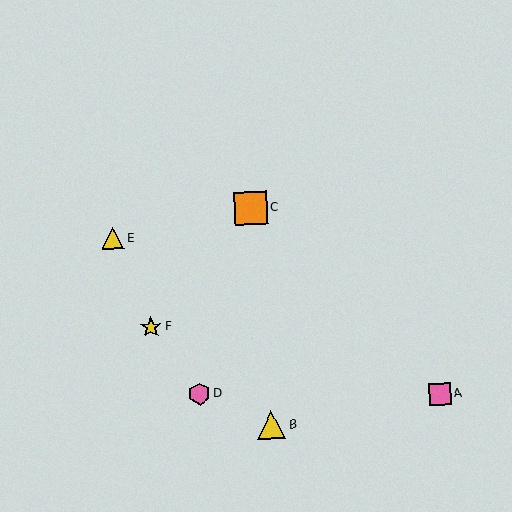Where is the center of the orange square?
The center of the orange square is at (250, 208).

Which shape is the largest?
The orange square (labeled C) is the largest.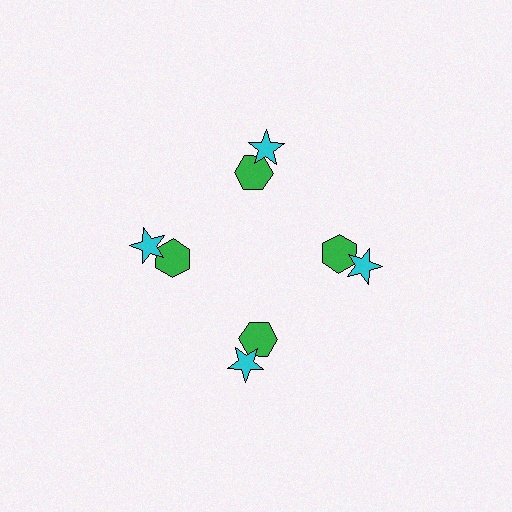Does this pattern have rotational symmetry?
Yes, this pattern has 4-fold rotational symmetry. It looks the same after rotating 90 degrees around the center.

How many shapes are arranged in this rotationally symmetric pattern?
There are 8 shapes, arranged in 4 groups of 2.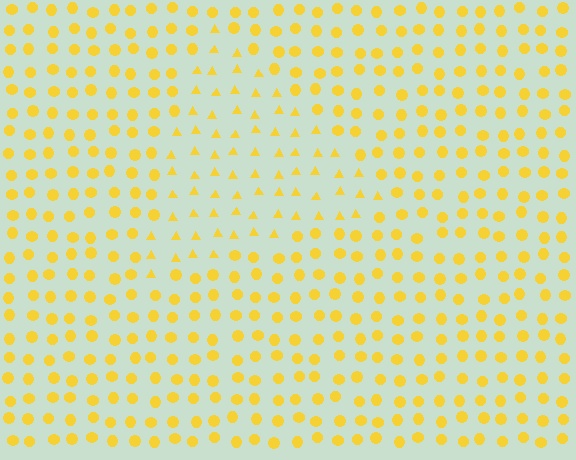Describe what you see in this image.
The image is filled with small yellow elements arranged in a uniform grid. A triangle-shaped region contains triangles, while the surrounding area contains circles. The boundary is defined purely by the change in element shape.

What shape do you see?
I see a triangle.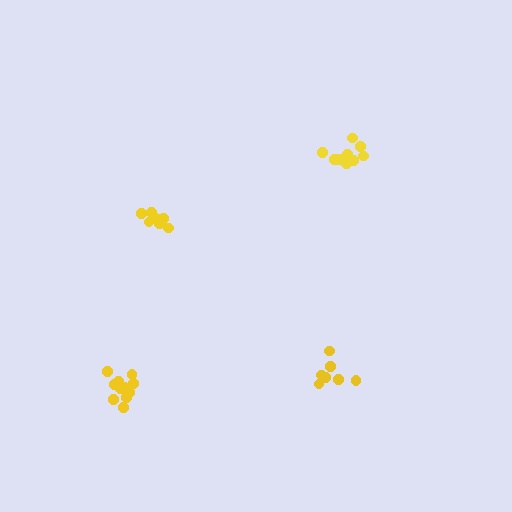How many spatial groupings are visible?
There are 4 spatial groupings.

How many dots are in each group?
Group 1: 7 dots, Group 2: 8 dots, Group 3: 9 dots, Group 4: 12 dots (36 total).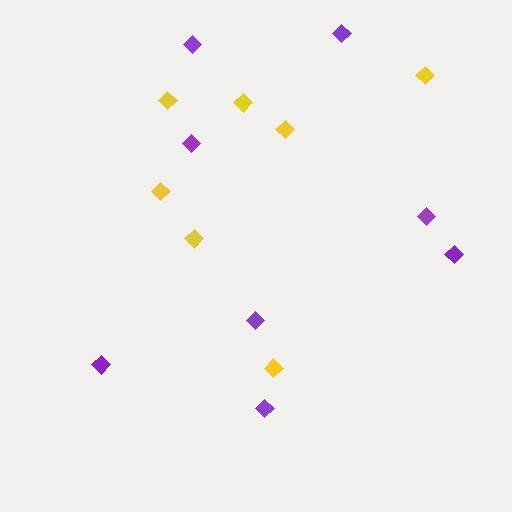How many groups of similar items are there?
There are 2 groups: one group of yellow diamonds (7) and one group of purple diamonds (8).